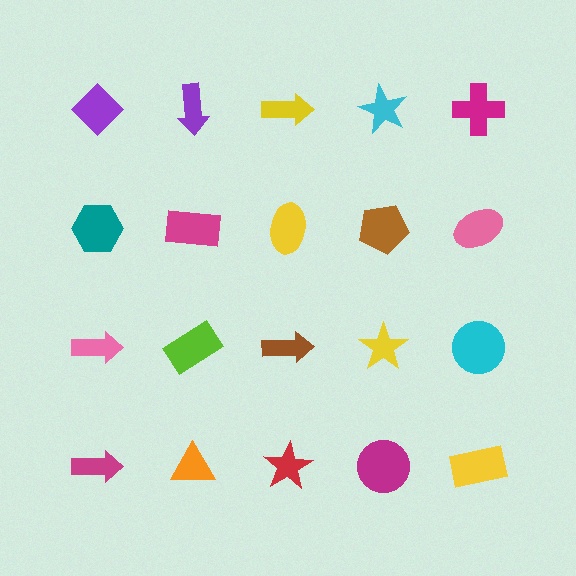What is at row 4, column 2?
An orange triangle.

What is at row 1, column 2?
A purple arrow.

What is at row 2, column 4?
A brown pentagon.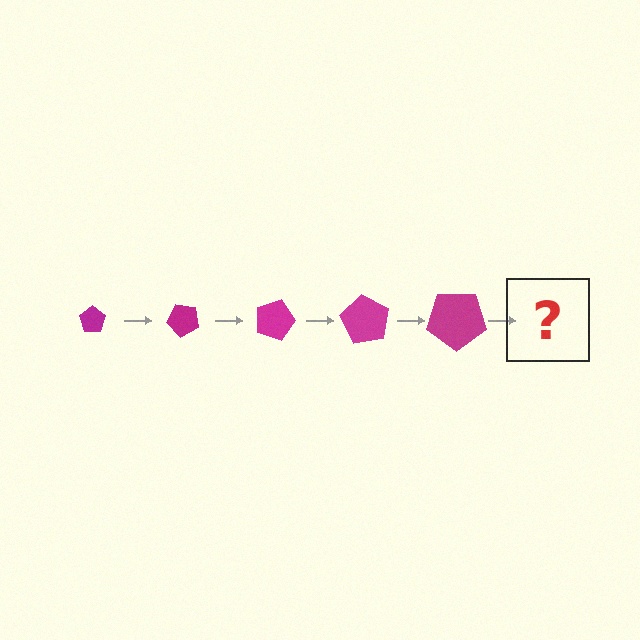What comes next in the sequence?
The next element should be a pentagon, larger than the previous one and rotated 225 degrees from the start.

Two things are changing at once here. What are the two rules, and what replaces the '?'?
The two rules are that the pentagon grows larger each step and it rotates 45 degrees each step. The '?' should be a pentagon, larger than the previous one and rotated 225 degrees from the start.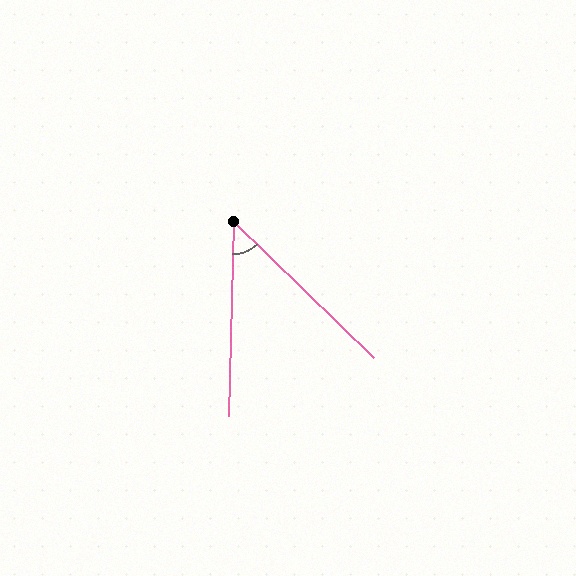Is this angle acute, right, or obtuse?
It is acute.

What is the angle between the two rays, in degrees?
Approximately 47 degrees.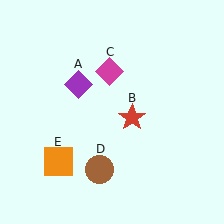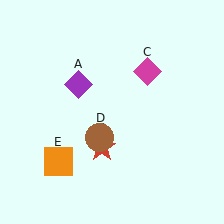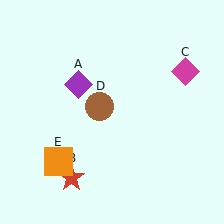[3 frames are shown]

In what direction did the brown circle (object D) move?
The brown circle (object D) moved up.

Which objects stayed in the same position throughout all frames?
Purple diamond (object A) and orange square (object E) remained stationary.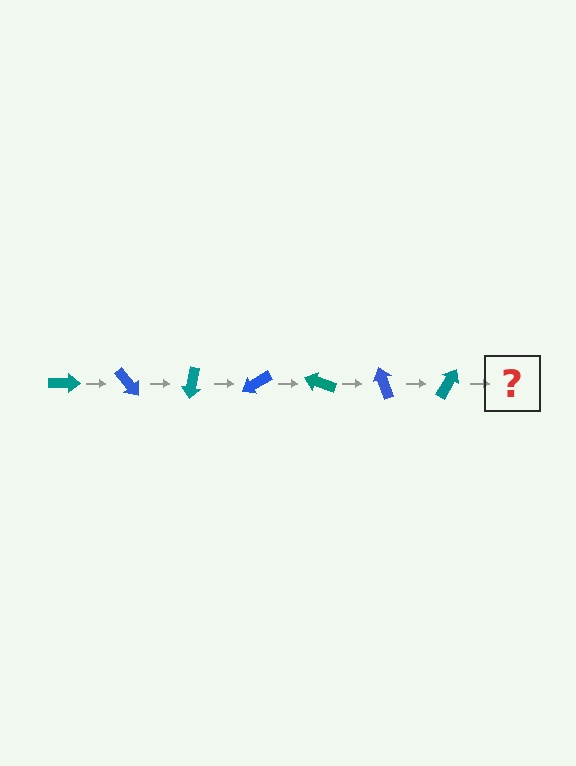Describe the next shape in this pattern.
It should be a blue arrow, rotated 350 degrees from the start.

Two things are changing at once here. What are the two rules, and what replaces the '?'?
The two rules are that it rotates 50 degrees each step and the color cycles through teal and blue. The '?' should be a blue arrow, rotated 350 degrees from the start.